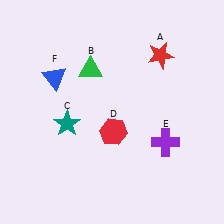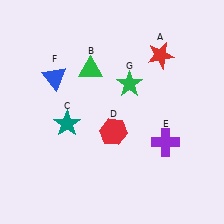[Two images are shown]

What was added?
A green star (G) was added in Image 2.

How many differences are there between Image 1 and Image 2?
There is 1 difference between the two images.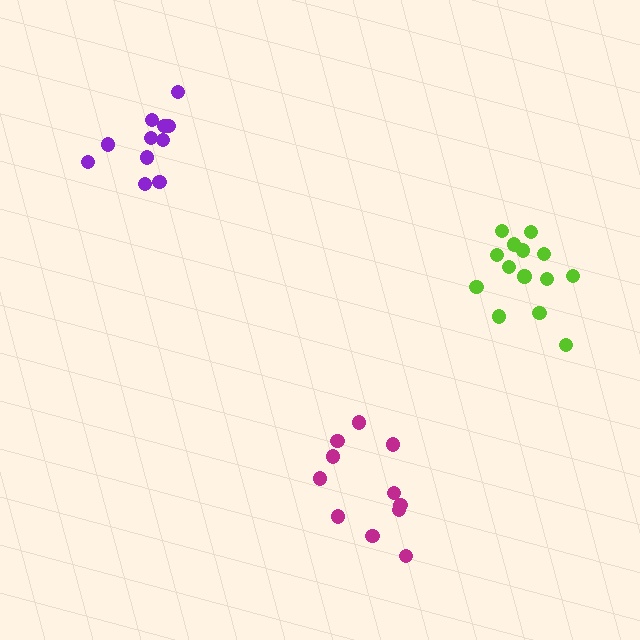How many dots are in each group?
Group 1: 11 dots, Group 2: 11 dots, Group 3: 14 dots (36 total).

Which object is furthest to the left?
The purple cluster is leftmost.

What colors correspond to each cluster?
The clusters are colored: magenta, purple, lime.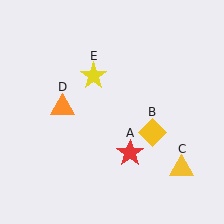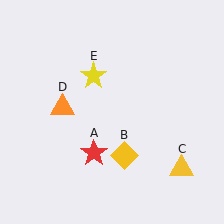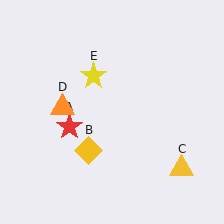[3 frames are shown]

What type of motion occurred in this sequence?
The red star (object A), yellow diamond (object B) rotated clockwise around the center of the scene.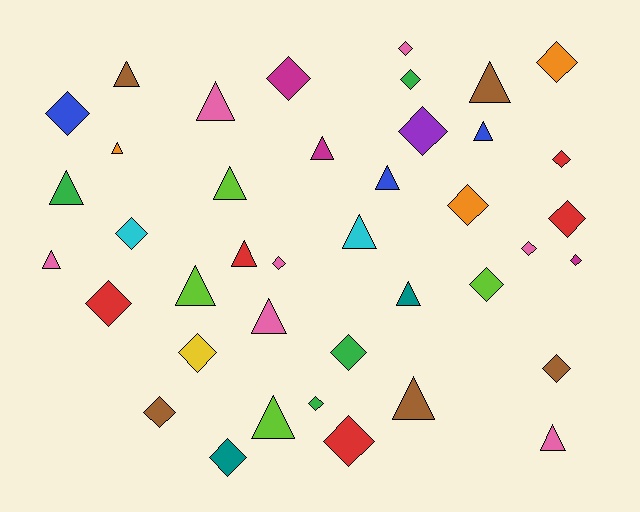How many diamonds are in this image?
There are 22 diamonds.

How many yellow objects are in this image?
There is 1 yellow object.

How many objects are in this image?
There are 40 objects.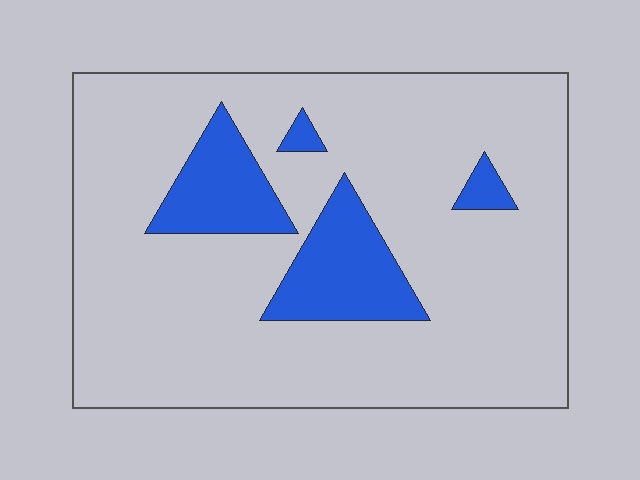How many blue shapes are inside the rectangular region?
4.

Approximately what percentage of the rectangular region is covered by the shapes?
Approximately 15%.